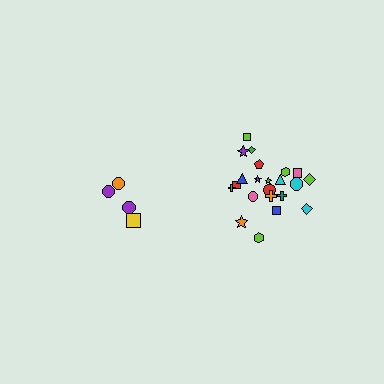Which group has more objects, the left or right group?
The right group.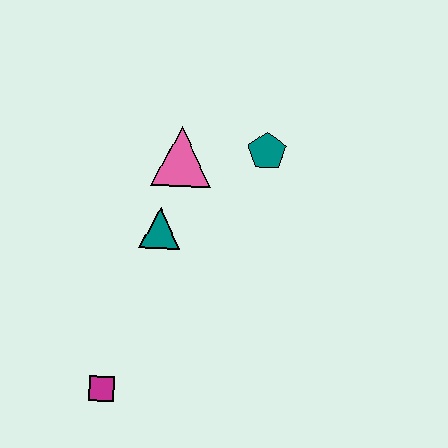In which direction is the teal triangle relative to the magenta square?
The teal triangle is above the magenta square.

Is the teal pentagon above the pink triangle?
Yes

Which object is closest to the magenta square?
The teal triangle is closest to the magenta square.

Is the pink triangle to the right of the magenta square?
Yes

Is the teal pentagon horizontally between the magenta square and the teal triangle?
No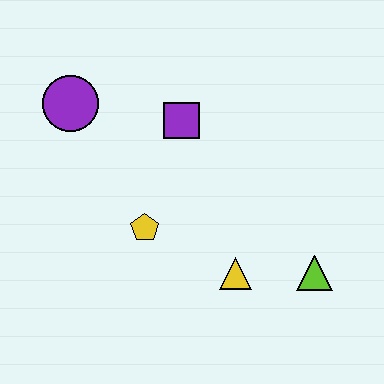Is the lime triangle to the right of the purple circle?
Yes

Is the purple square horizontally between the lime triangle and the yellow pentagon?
Yes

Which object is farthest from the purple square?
The lime triangle is farthest from the purple square.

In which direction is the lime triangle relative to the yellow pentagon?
The lime triangle is to the right of the yellow pentagon.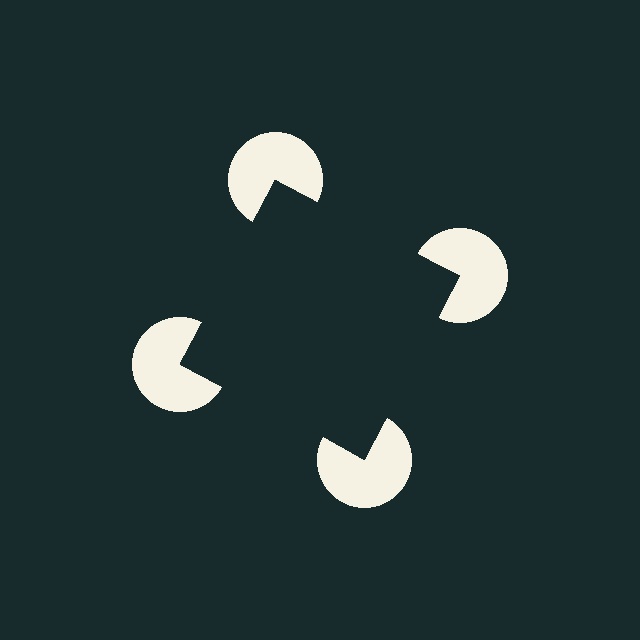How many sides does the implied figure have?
4 sides.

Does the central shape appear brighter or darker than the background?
It typically appears slightly darker than the background, even though no actual brightness change is drawn.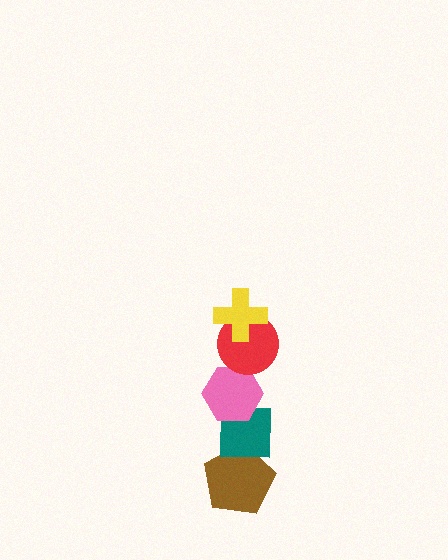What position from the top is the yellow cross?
The yellow cross is 1st from the top.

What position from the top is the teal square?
The teal square is 4th from the top.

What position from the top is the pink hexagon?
The pink hexagon is 3rd from the top.